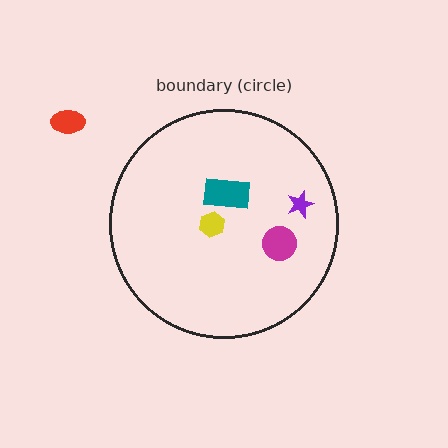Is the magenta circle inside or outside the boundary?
Inside.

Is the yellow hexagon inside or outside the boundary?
Inside.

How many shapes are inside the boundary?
4 inside, 1 outside.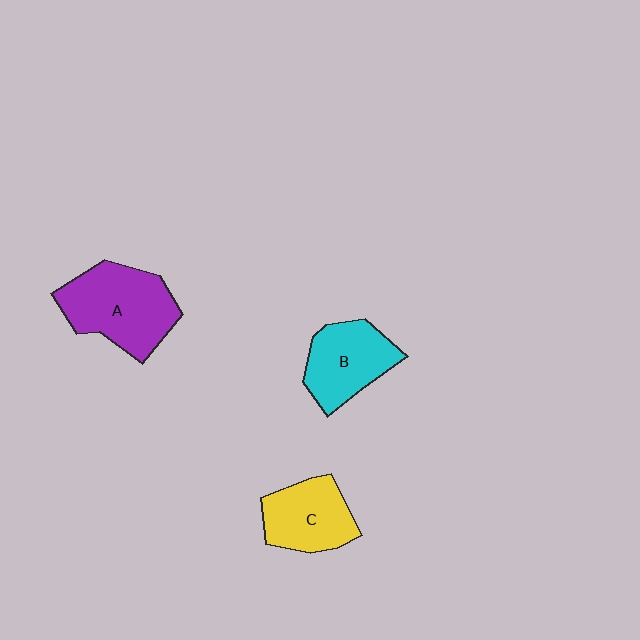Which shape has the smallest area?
Shape C (yellow).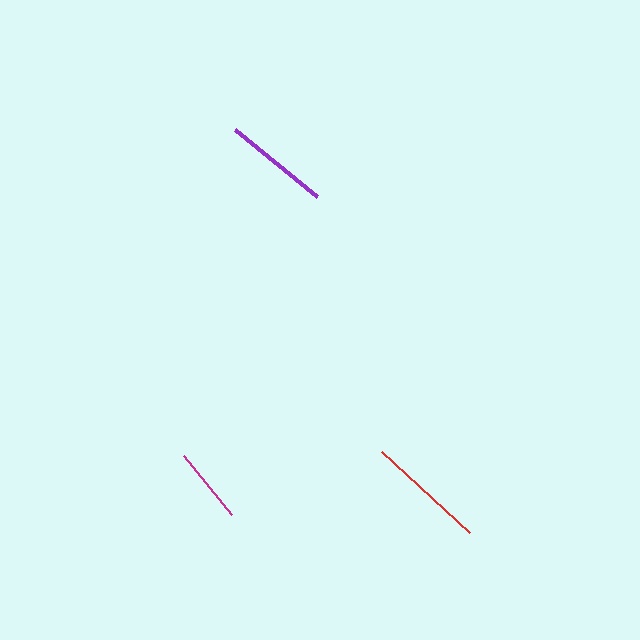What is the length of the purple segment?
The purple segment is approximately 105 pixels long.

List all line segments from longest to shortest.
From longest to shortest: red, purple, magenta.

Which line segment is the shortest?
The magenta line is the shortest at approximately 76 pixels.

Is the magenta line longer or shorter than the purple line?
The purple line is longer than the magenta line.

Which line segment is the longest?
The red line is the longest at approximately 119 pixels.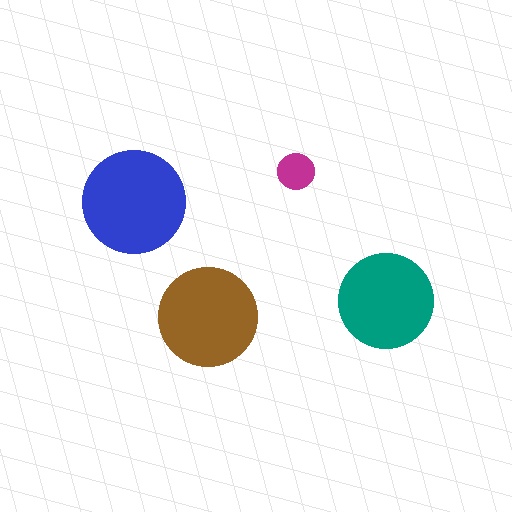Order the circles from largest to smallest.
the blue one, the brown one, the teal one, the magenta one.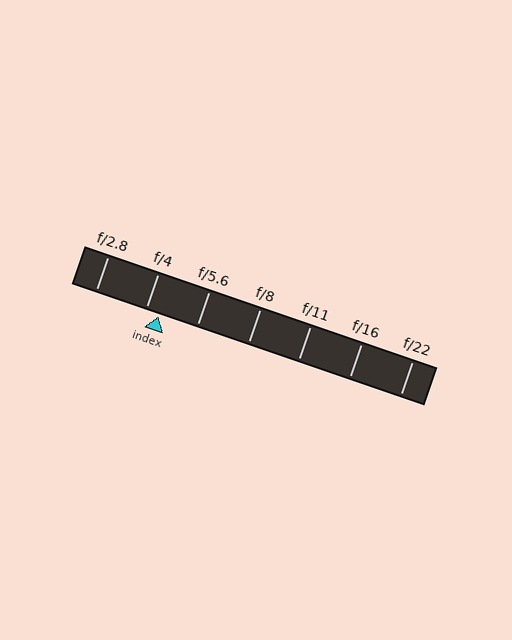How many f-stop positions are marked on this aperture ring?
There are 7 f-stop positions marked.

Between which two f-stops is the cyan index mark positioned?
The index mark is between f/4 and f/5.6.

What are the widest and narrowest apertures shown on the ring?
The widest aperture shown is f/2.8 and the narrowest is f/22.